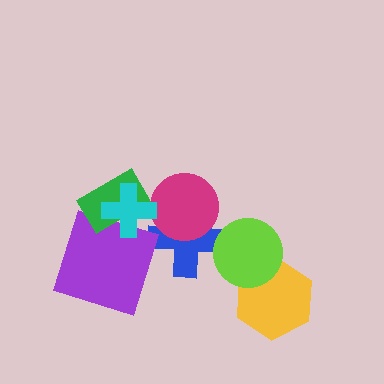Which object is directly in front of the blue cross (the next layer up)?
The magenta circle is directly in front of the blue cross.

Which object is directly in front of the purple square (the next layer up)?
The green rectangle is directly in front of the purple square.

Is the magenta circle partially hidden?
No, no other shape covers it.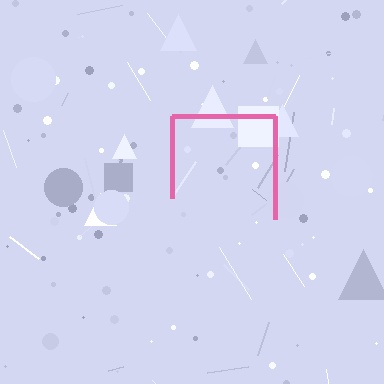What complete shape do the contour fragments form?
The contour fragments form a square.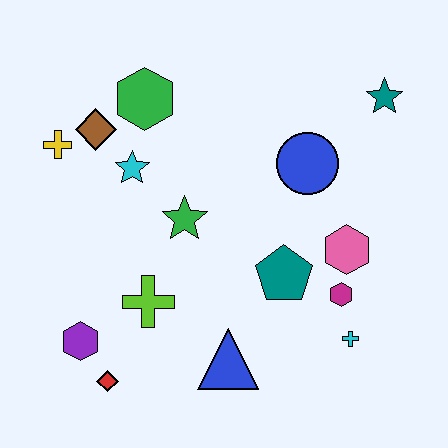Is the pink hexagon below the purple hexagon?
No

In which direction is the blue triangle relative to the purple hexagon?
The blue triangle is to the right of the purple hexagon.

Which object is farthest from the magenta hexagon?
The yellow cross is farthest from the magenta hexagon.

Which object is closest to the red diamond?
The purple hexagon is closest to the red diamond.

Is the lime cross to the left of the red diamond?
No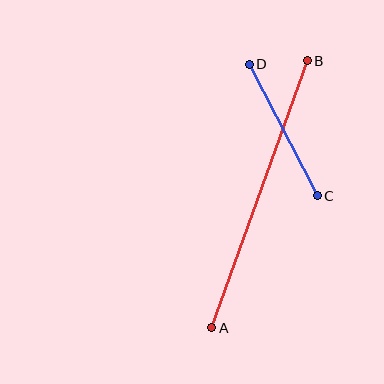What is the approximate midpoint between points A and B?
The midpoint is at approximately (259, 194) pixels.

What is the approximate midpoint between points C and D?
The midpoint is at approximately (283, 130) pixels.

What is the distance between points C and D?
The distance is approximately 148 pixels.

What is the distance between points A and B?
The distance is approximately 284 pixels.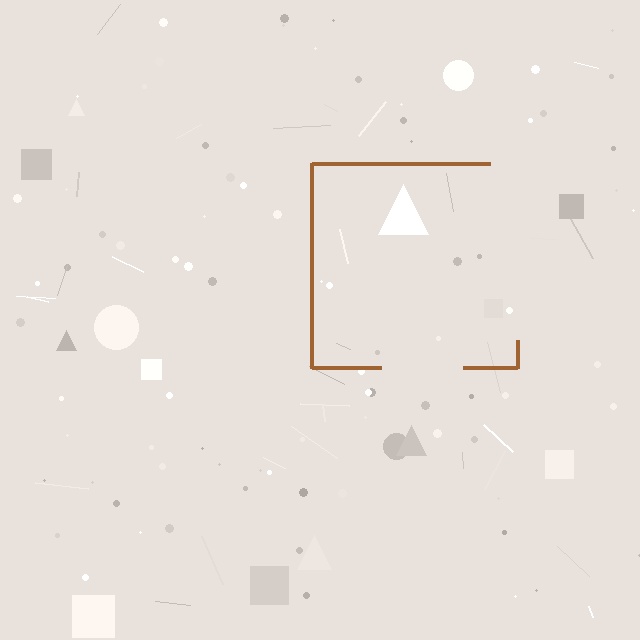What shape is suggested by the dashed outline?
The dashed outline suggests a square.